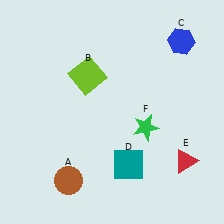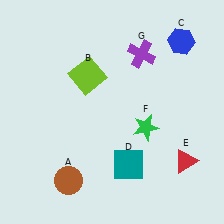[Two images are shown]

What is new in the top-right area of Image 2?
A purple cross (G) was added in the top-right area of Image 2.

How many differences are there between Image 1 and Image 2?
There is 1 difference between the two images.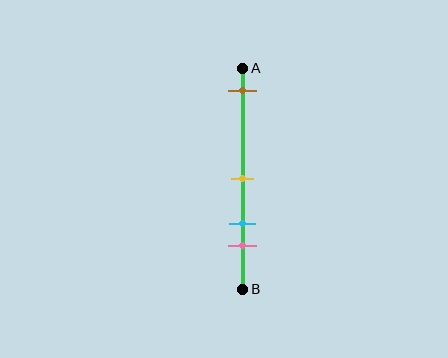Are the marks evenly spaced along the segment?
No, the marks are not evenly spaced.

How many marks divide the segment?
There are 4 marks dividing the segment.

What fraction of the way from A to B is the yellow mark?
The yellow mark is approximately 50% (0.5) of the way from A to B.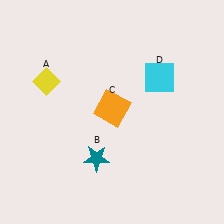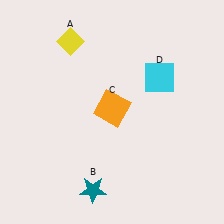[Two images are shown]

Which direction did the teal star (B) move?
The teal star (B) moved down.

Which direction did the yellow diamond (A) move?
The yellow diamond (A) moved up.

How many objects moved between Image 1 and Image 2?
2 objects moved between the two images.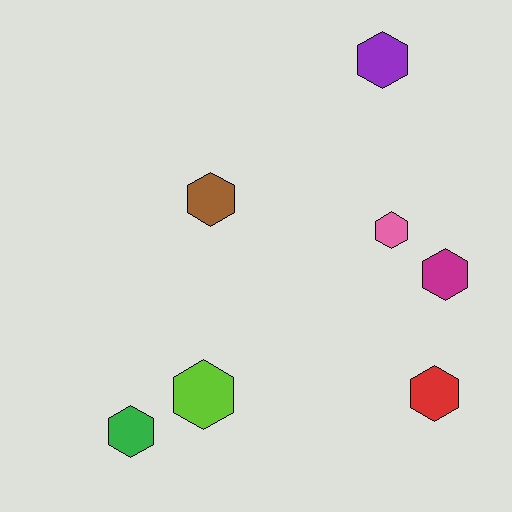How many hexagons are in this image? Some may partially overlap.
There are 7 hexagons.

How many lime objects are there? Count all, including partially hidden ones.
There is 1 lime object.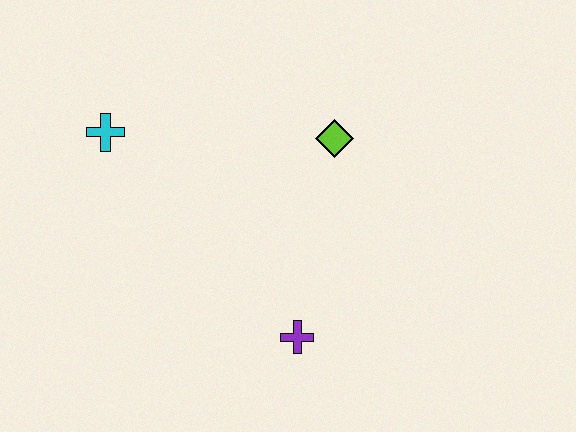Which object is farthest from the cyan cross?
The purple cross is farthest from the cyan cross.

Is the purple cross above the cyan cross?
No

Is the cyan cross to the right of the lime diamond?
No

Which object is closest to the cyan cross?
The lime diamond is closest to the cyan cross.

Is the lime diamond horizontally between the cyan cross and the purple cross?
No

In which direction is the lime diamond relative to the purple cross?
The lime diamond is above the purple cross.